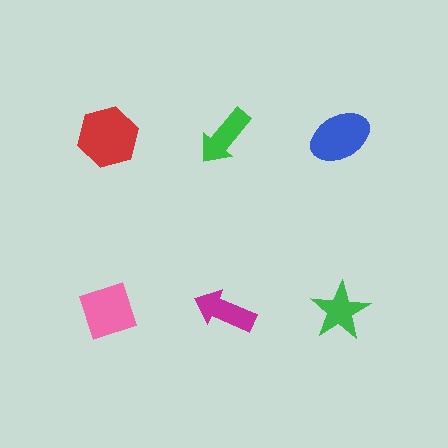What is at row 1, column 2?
A green arrow.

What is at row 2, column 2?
A magenta arrow.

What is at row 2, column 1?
A pink diamond.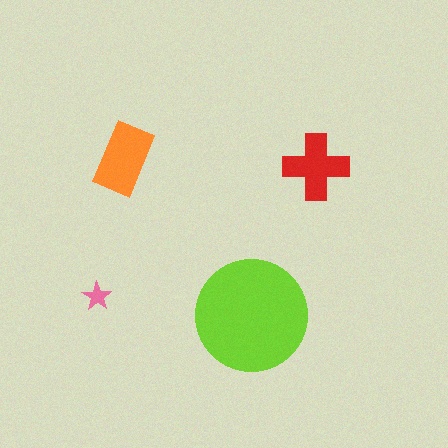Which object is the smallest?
The pink star.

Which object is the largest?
The lime circle.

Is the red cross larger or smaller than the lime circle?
Smaller.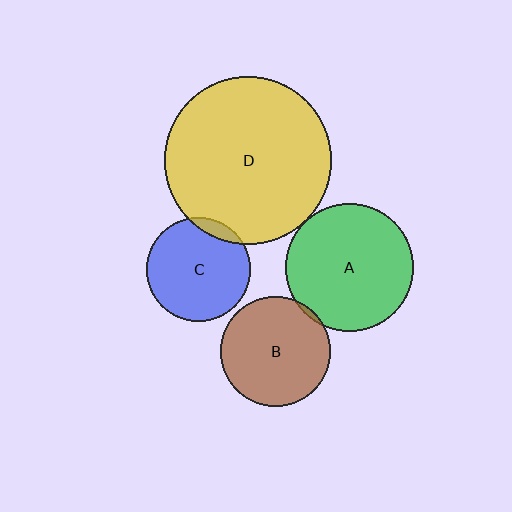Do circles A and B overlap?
Yes.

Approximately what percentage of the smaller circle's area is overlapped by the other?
Approximately 5%.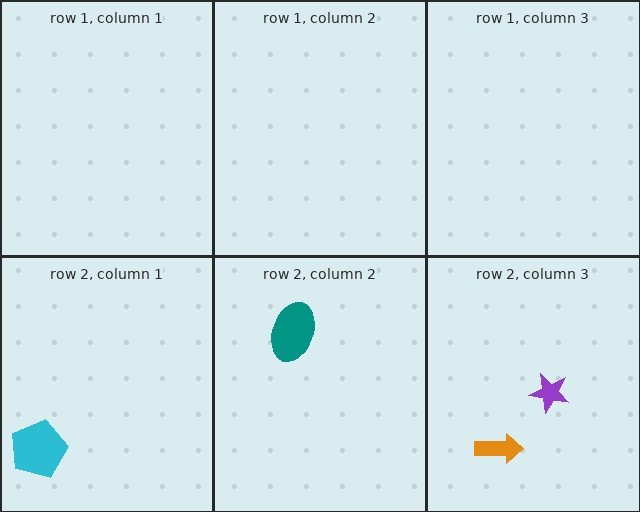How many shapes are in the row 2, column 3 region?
2.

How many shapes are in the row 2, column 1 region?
1.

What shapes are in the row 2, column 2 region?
The teal ellipse.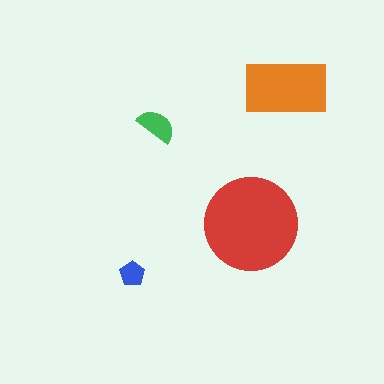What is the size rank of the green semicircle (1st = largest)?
3rd.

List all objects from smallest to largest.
The blue pentagon, the green semicircle, the orange rectangle, the red circle.